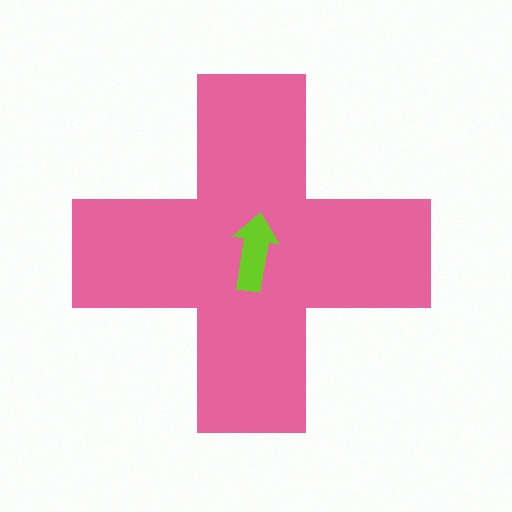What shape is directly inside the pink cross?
The lime arrow.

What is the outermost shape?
The pink cross.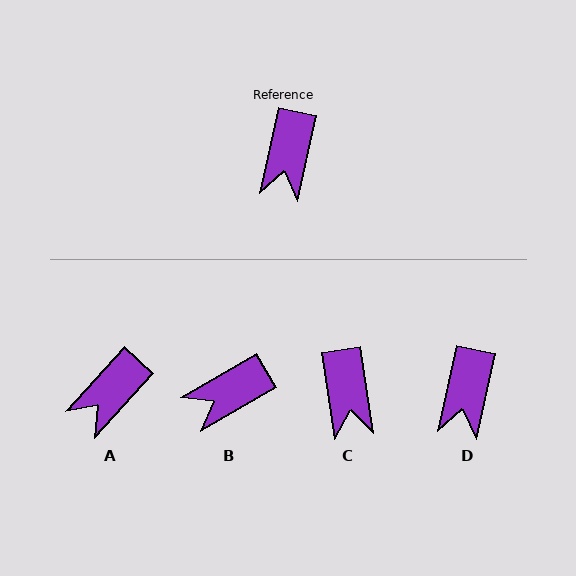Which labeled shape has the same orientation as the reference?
D.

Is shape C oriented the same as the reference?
No, it is off by about 21 degrees.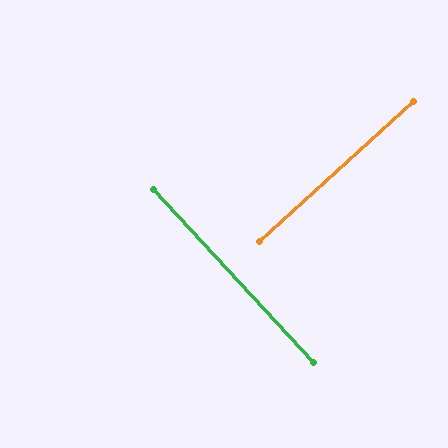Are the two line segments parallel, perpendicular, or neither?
Perpendicular — they meet at approximately 90°.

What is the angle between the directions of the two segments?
Approximately 90 degrees.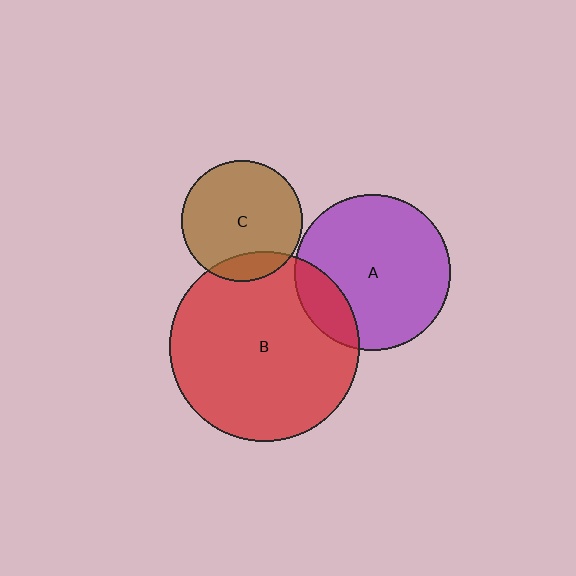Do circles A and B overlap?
Yes.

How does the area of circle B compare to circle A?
Approximately 1.5 times.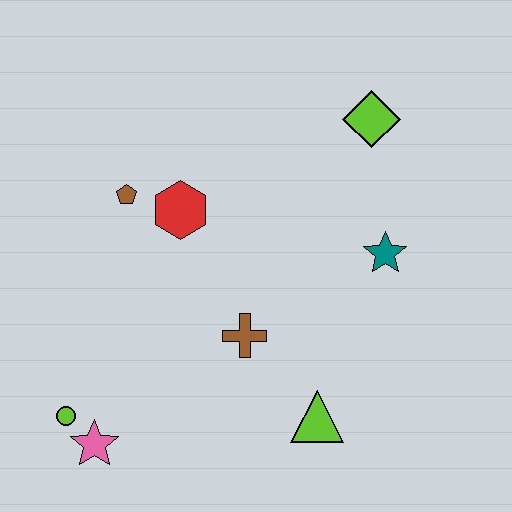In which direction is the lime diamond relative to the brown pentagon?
The lime diamond is to the right of the brown pentagon.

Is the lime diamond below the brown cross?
No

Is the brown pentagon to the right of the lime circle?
Yes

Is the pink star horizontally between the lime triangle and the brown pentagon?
No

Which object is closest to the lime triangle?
The brown cross is closest to the lime triangle.